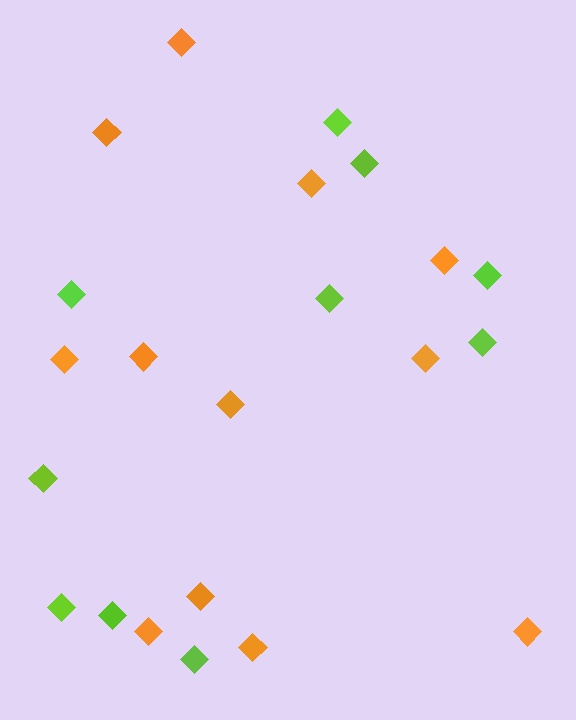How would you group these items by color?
There are 2 groups: one group of orange diamonds (12) and one group of lime diamonds (10).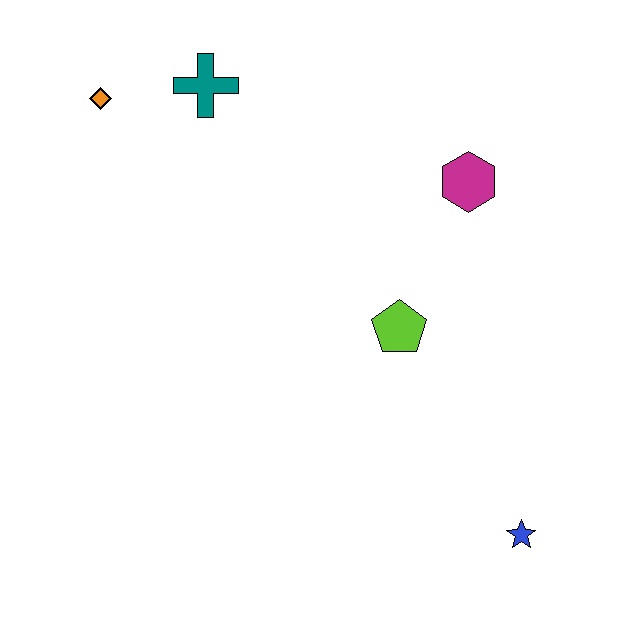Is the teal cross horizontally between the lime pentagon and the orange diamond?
Yes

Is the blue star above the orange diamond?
No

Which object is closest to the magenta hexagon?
The lime pentagon is closest to the magenta hexagon.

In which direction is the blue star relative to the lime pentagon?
The blue star is below the lime pentagon.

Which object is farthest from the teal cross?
The blue star is farthest from the teal cross.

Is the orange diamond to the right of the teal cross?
No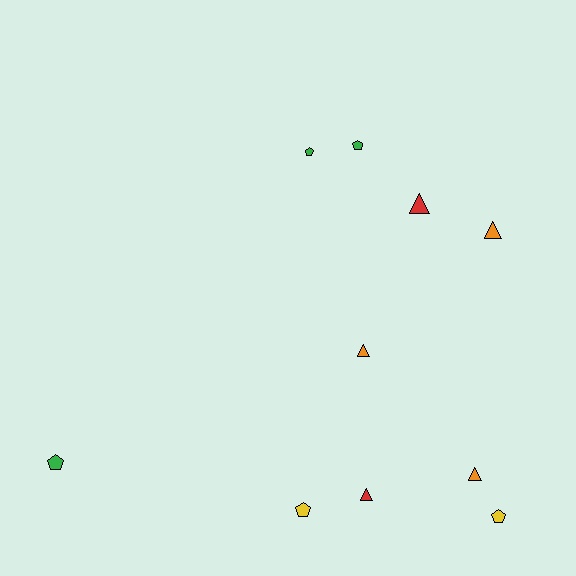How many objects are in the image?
There are 10 objects.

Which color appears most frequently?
Green, with 3 objects.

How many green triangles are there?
There are no green triangles.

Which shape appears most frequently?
Pentagon, with 5 objects.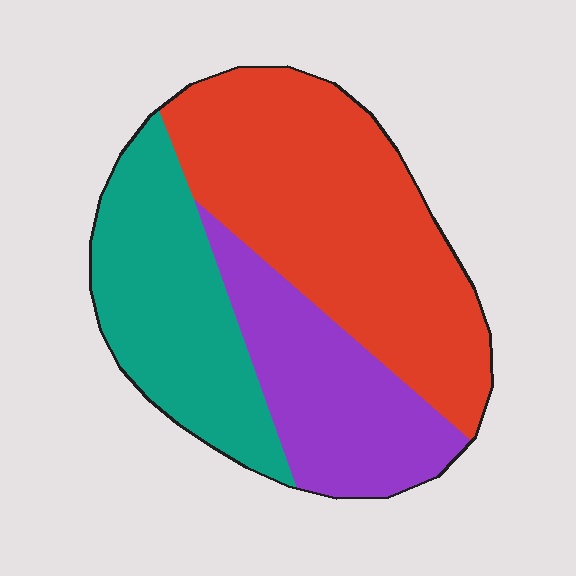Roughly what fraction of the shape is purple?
Purple covers around 25% of the shape.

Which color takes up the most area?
Red, at roughly 45%.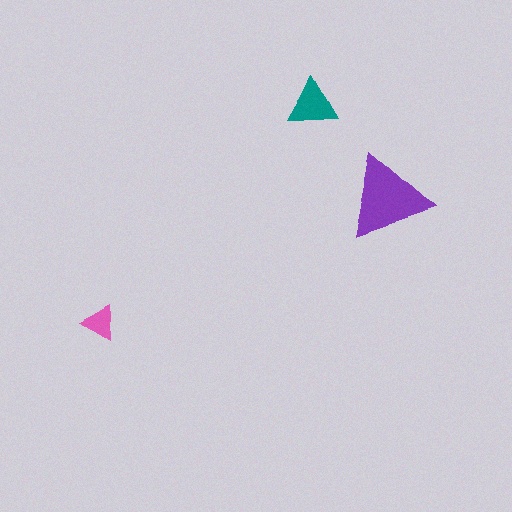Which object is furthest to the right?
The purple triangle is rightmost.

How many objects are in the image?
There are 3 objects in the image.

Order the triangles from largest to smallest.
the purple one, the teal one, the pink one.